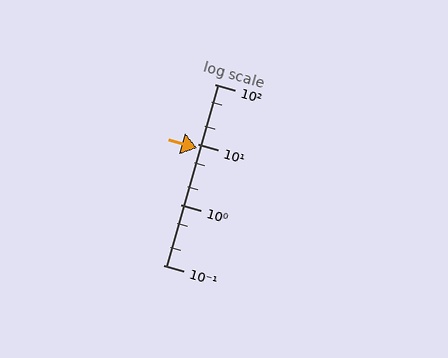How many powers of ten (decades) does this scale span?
The scale spans 3 decades, from 0.1 to 100.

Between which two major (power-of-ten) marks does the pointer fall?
The pointer is between 1 and 10.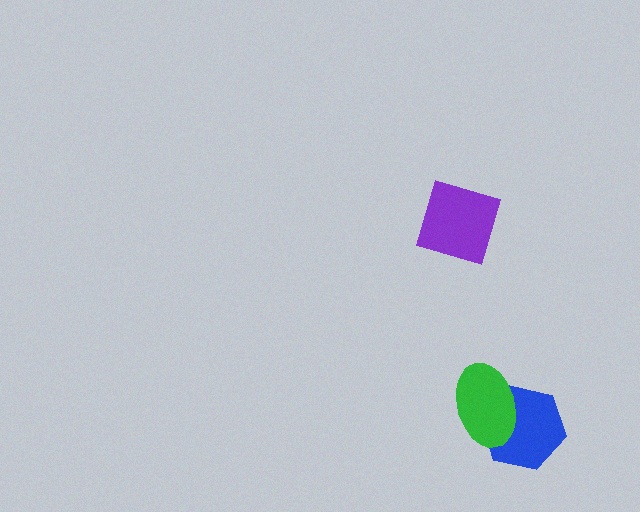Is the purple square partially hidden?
No, no other shape covers it.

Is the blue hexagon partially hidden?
Yes, it is partially covered by another shape.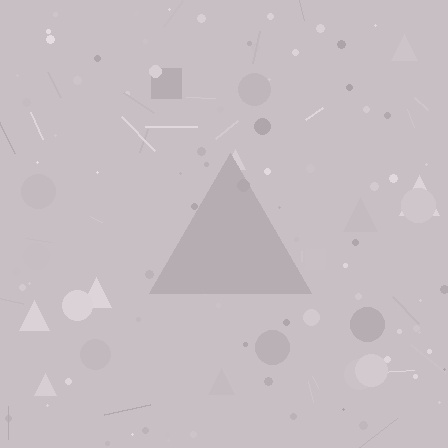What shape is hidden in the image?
A triangle is hidden in the image.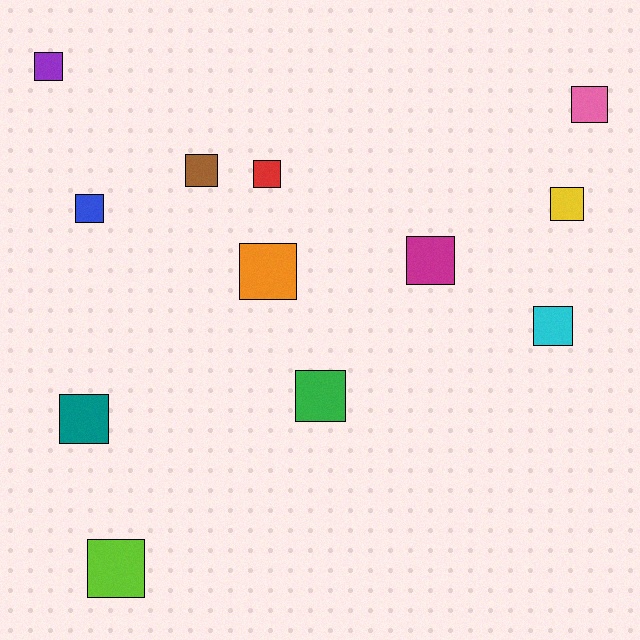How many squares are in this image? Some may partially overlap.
There are 12 squares.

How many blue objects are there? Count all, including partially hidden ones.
There is 1 blue object.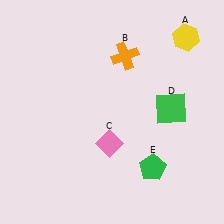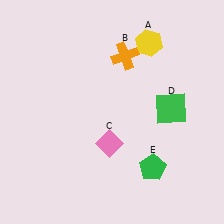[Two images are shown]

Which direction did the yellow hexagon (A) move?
The yellow hexagon (A) moved left.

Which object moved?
The yellow hexagon (A) moved left.